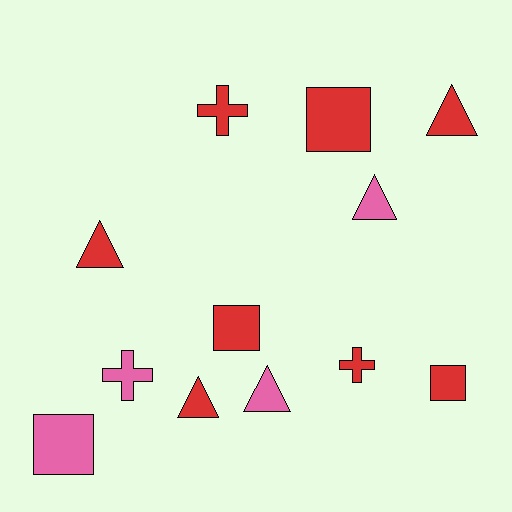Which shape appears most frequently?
Triangle, with 5 objects.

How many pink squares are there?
There is 1 pink square.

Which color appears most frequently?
Red, with 8 objects.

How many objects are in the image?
There are 12 objects.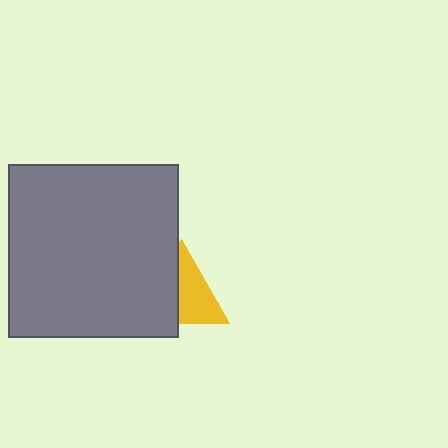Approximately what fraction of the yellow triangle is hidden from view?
Roughly 46% of the yellow triangle is hidden behind the gray rectangle.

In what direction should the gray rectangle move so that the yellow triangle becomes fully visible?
The gray rectangle should move left. That is the shortest direction to clear the overlap and leave the yellow triangle fully visible.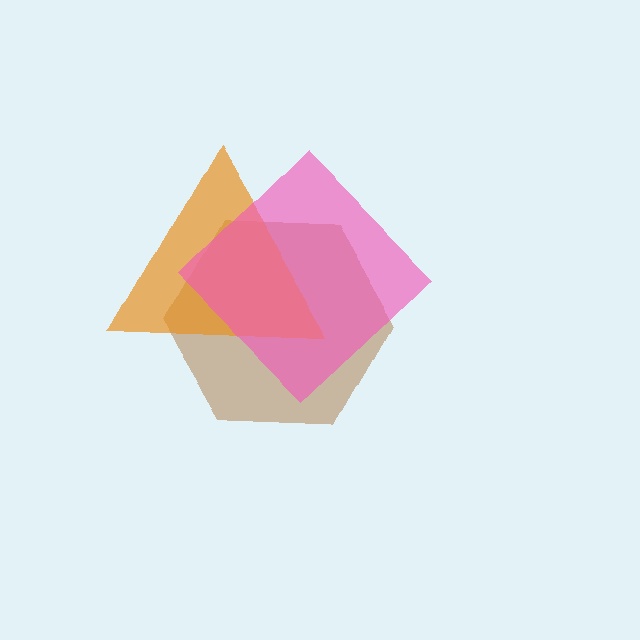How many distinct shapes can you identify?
There are 3 distinct shapes: a brown hexagon, an orange triangle, a pink diamond.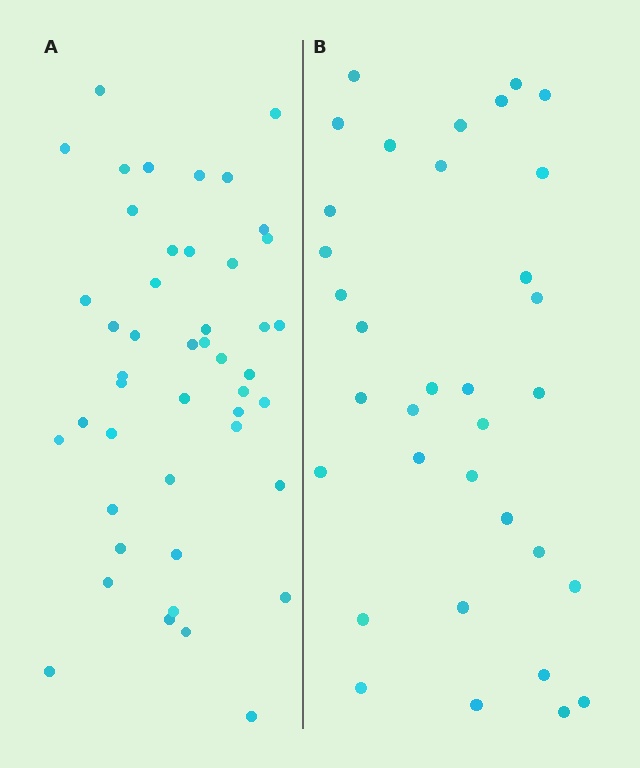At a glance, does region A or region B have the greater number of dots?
Region A (the left region) has more dots.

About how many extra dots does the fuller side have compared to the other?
Region A has roughly 12 or so more dots than region B.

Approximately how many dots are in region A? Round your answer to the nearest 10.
About 50 dots. (The exact count is 46, which rounds to 50.)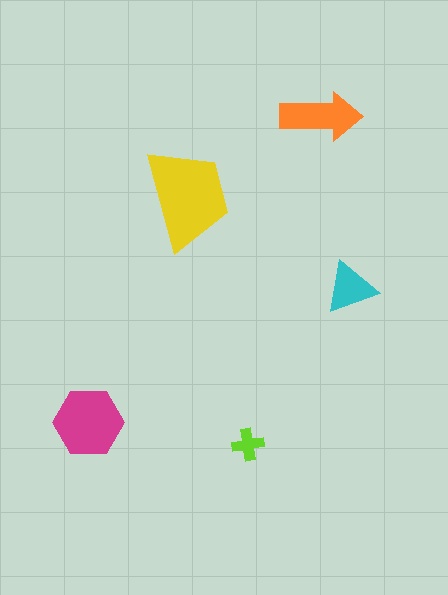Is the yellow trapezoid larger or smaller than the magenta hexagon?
Larger.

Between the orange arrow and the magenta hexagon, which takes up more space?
The magenta hexagon.